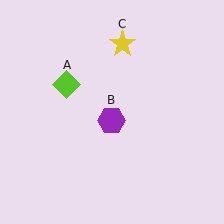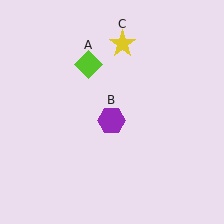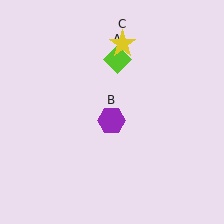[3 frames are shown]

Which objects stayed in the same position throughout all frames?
Purple hexagon (object B) and yellow star (object C) remained stationary.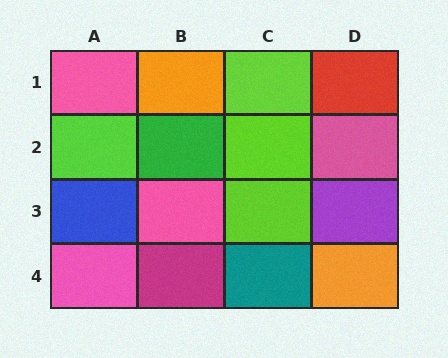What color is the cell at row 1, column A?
Pink.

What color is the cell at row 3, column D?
Purple.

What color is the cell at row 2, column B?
Green.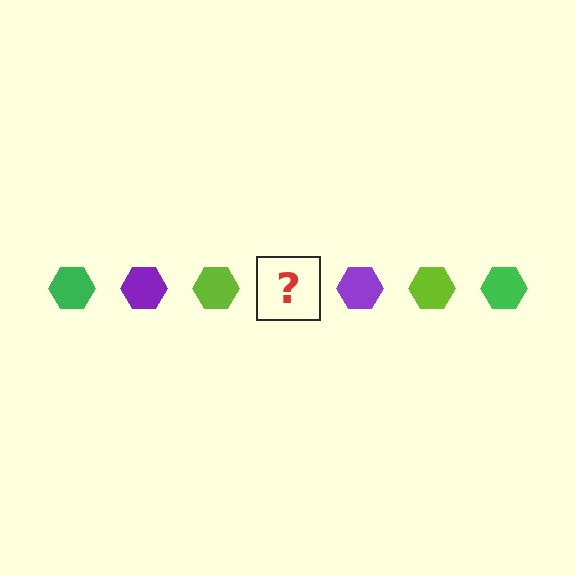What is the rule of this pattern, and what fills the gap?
The rule is that the pattern cycles through green, purple, lime hexagons. The gap should be filled with a green hexagon.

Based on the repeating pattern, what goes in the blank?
The blank should be a green hexagon.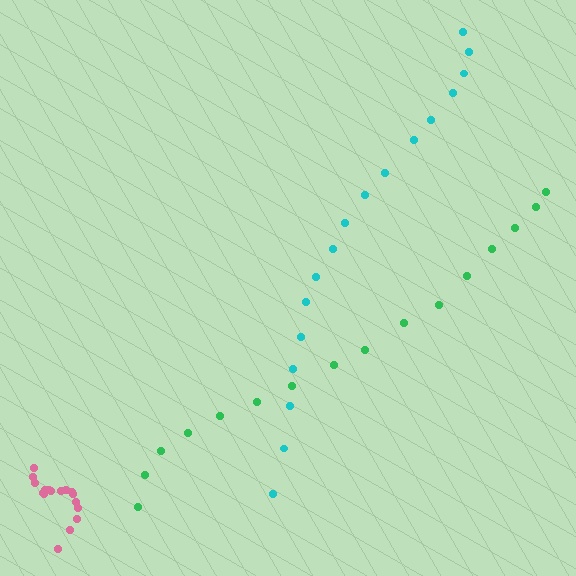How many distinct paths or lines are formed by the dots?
There are 3 distinct paths.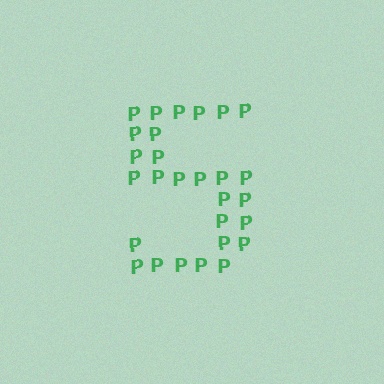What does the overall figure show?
The overall figure shows the digit 5.